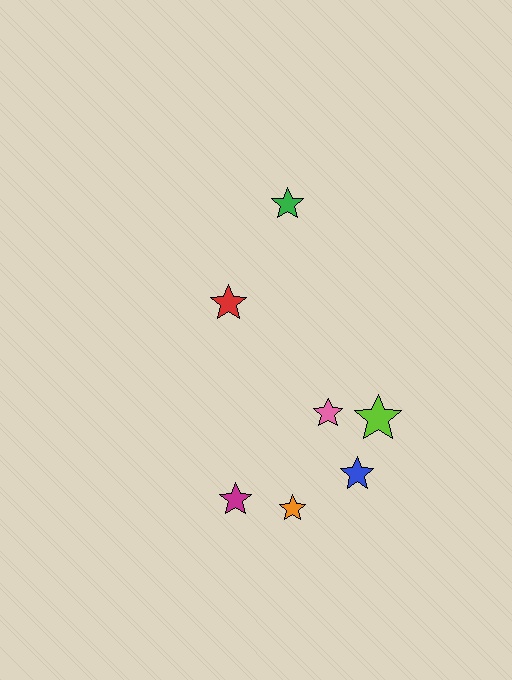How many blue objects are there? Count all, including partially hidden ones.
There is 1 blue object.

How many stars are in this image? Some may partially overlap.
There are 7 stars.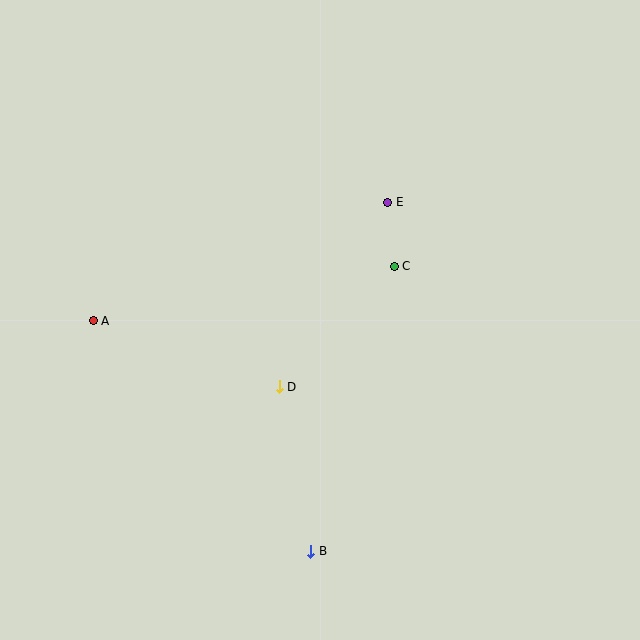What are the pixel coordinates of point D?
Point D is at (279, 387).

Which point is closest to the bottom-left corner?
Point B is closest to the bottom-left corner.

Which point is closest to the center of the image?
Point D at (279, 387) is closest to the center.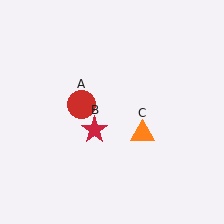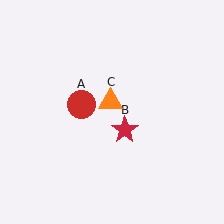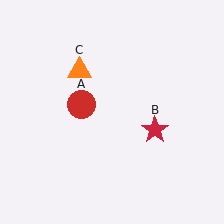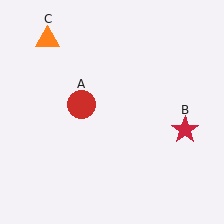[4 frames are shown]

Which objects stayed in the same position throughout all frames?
Red circle (object A) remained stationary.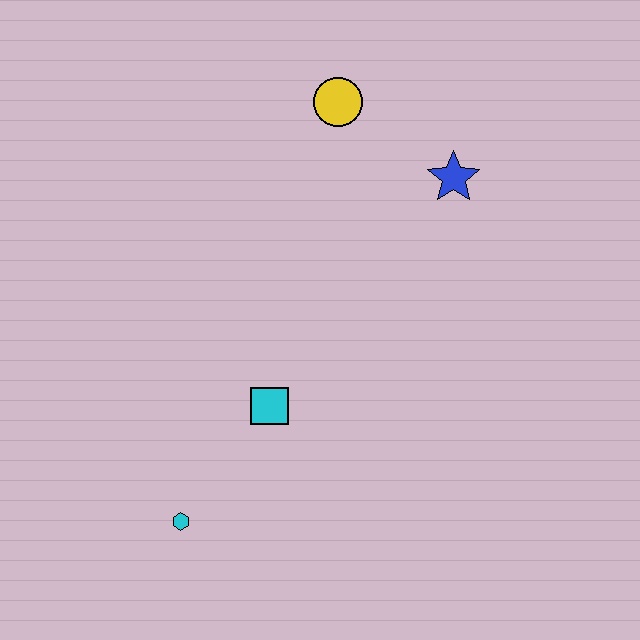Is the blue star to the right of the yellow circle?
Yes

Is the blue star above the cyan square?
Yes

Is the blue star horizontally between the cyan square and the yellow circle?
No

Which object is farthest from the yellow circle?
The cyan hexagon is farthest from the yellow circle.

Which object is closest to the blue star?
The yellow circle is closest to the blue star.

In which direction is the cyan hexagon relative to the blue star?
The cyan hexagon is below the blue star.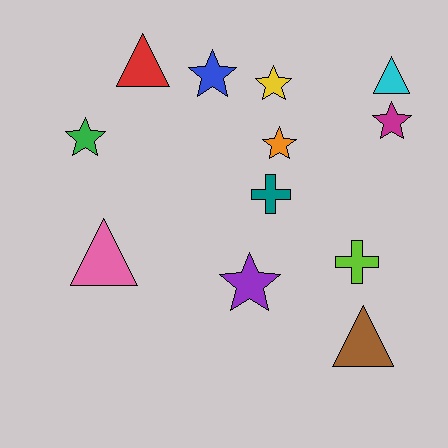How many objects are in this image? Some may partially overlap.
There are 12 objects.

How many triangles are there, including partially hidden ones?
There are 4 triangles.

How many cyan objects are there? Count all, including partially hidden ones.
There is 1 cyan object.